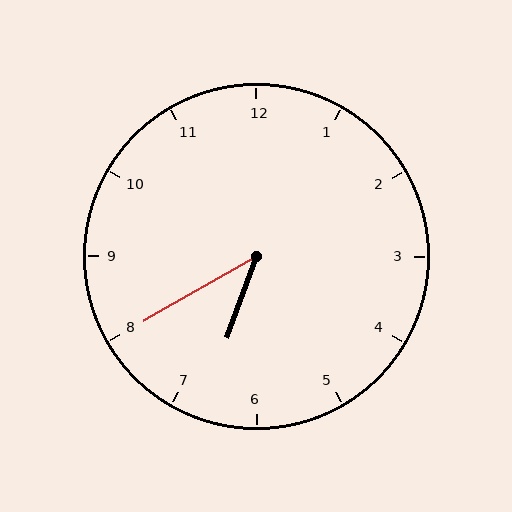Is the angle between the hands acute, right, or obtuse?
It is acute.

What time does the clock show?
6:40.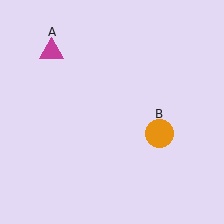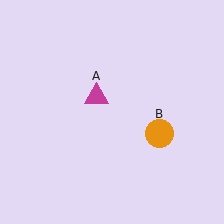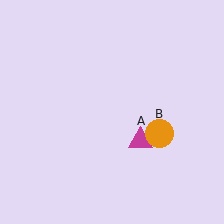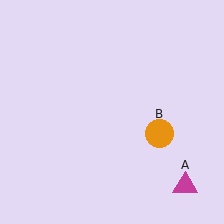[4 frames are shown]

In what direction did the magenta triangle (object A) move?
The magenta triangle (object A) moved down and to the right.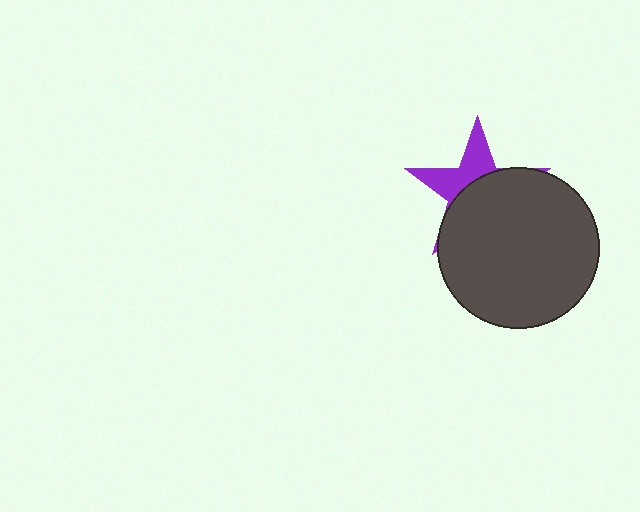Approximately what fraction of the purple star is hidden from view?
Roughly 63% of the purple star is hidden behind the dark gray circle.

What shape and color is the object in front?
The object in front is a dark gray circle.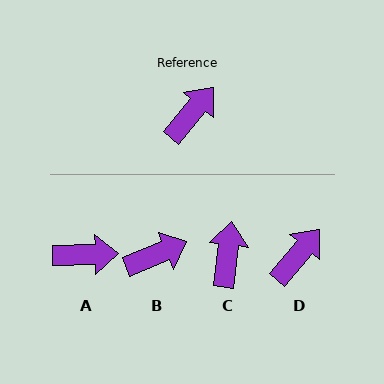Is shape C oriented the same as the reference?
No, it is off by about 33 degrees.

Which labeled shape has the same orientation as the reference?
D.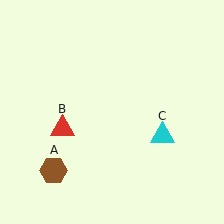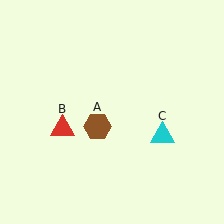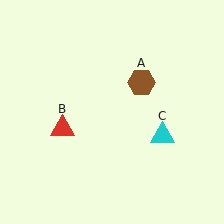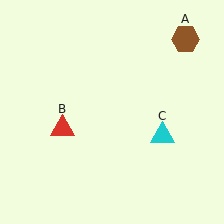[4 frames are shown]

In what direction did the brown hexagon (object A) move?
The brown hexagon (object A) moved up and to the right.